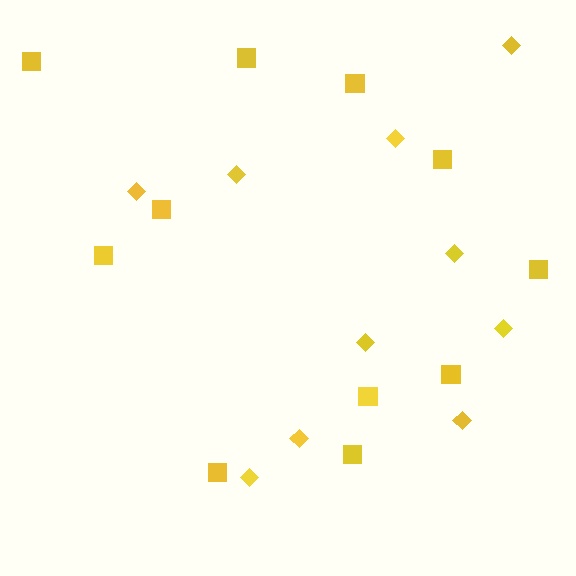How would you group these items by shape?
There are 2 groups: one group of squares (11) and one group of diamonds (10).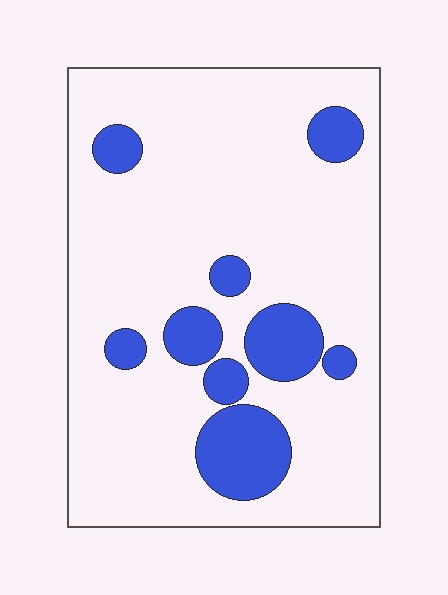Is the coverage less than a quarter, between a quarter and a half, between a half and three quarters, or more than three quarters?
Less than a quarter.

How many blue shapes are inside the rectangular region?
9.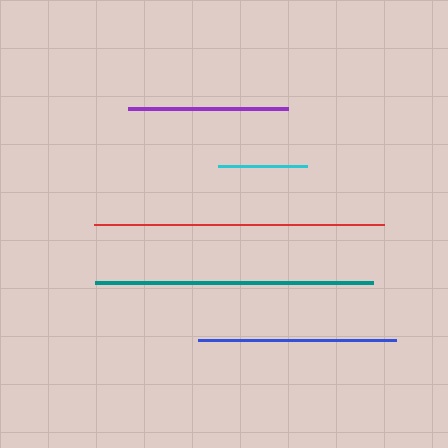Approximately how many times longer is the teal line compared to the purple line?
The teal line is approximately 1.7 times the length of the purple line.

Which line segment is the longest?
The red line is the longest at approximately 291 pixels.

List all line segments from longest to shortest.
From longest to shortest: red, teal, blue, purple, cyan.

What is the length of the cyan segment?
The cyan segment is approximately 89 pixels long.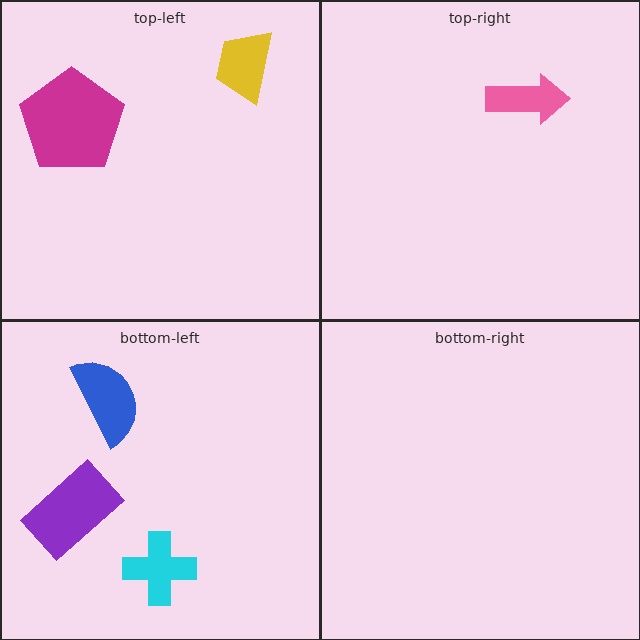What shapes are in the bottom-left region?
The cyan cross, the blue semicircle, the purple rectangle.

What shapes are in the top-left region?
The yellow trapezoid, the magenta pentagon.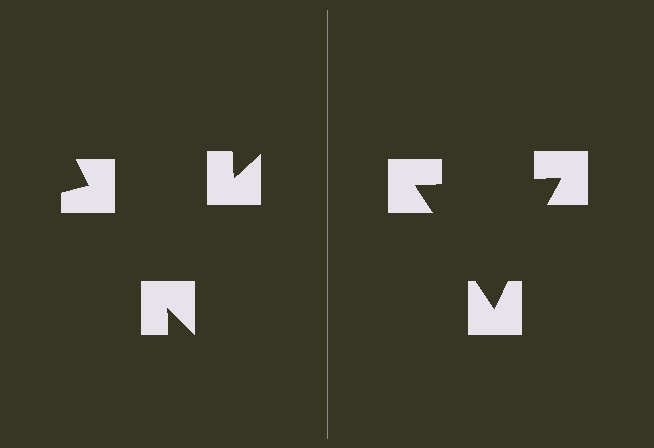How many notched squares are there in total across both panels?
6 — 3 on each side.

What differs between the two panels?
The notched squares are positioned identically on both sides; only the wedge orientations differ. On the right they align to a triangle; on the left they are misaligned.